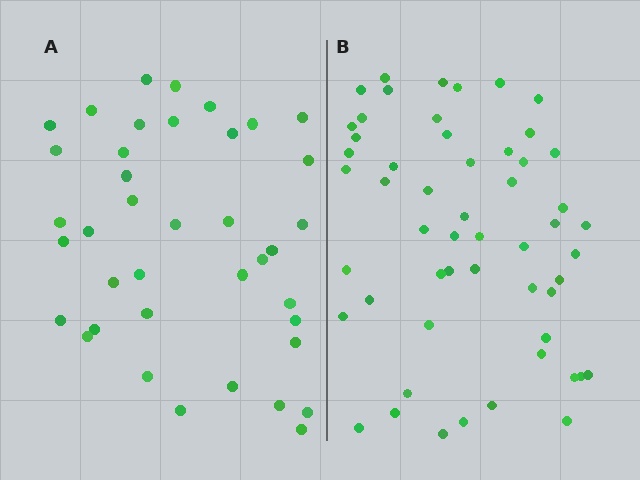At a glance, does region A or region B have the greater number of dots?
Region B (the right region) has more dots.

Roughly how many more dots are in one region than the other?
Region B has approximately 15 more dots than region A.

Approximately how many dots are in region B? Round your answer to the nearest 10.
About 50 dots. (The exact count is 54, which rounds to 50.)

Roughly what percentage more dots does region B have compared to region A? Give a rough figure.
About 40% more.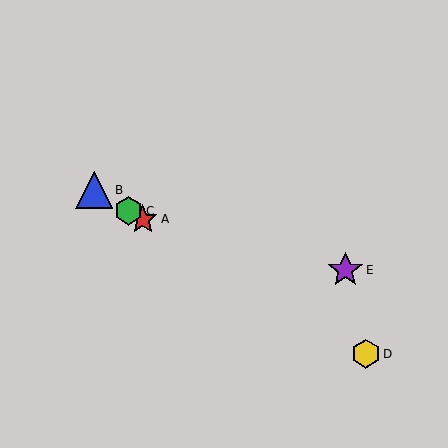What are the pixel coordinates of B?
Object B is at (94, 190).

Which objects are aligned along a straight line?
Objects A, B, C, D are aligned along a straight line.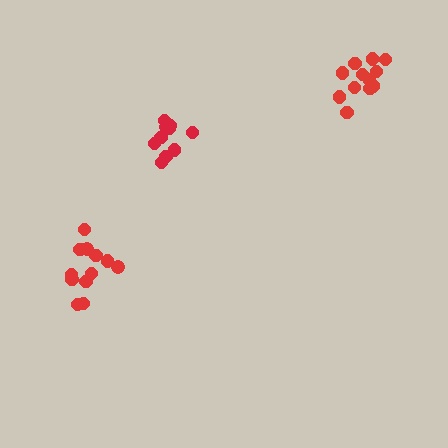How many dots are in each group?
Group 1: 12 dots, Group 2: 12 dots, Group 3: 10 dots (34 total).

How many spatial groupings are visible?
There are 3 spatial groupings.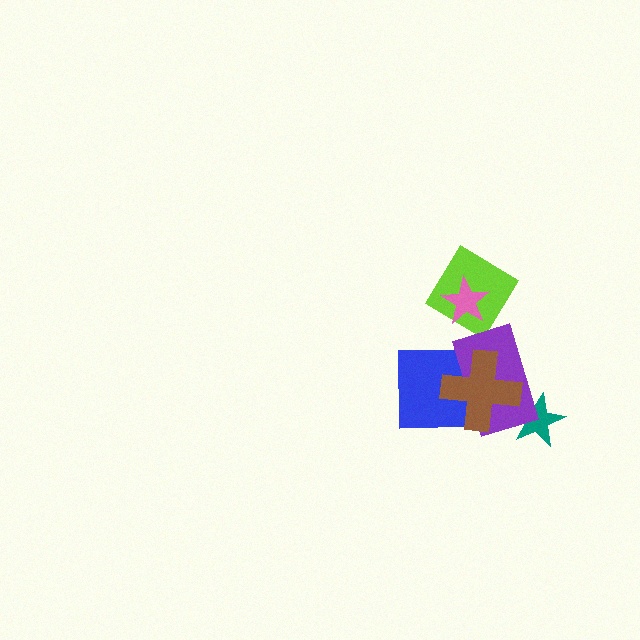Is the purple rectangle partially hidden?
Yes, it is partially covered by another shape.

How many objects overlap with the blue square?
2 objects overlap with the blue square.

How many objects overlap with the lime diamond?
1 object overlaps with the lime diamond.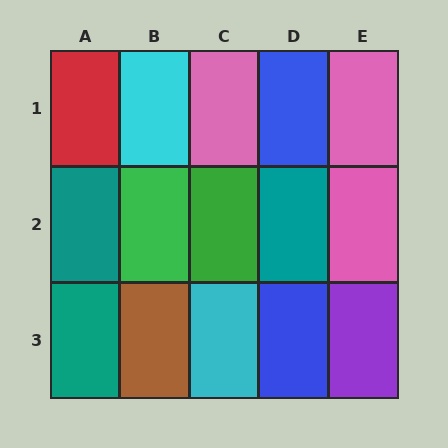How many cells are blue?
2 cells are blue.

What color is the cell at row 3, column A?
Teal.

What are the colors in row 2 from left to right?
Teal, green, green, teal, pink.